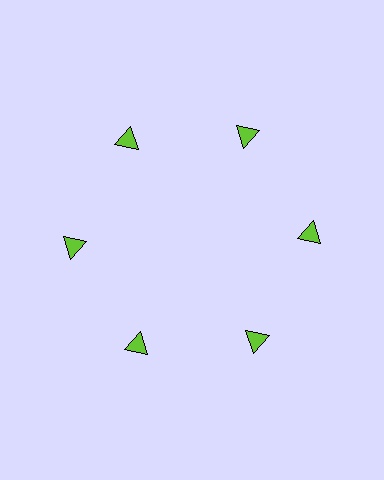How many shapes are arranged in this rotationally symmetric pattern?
There are 6 shapes, arranged in 6 groups of 1.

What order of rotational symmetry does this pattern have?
This pattern has 6-fold rotational symmetry.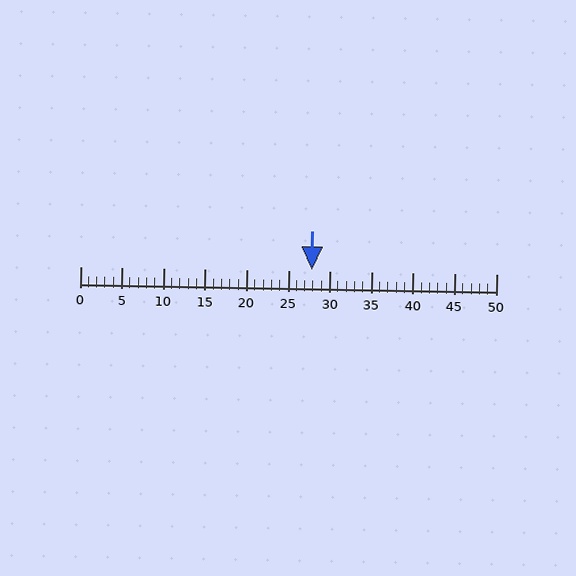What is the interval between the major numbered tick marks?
The major tick marks are spaced 5 units apart.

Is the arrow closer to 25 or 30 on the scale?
The arrow is closer to 30.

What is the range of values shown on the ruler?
The ruler shows values from 0 to 50.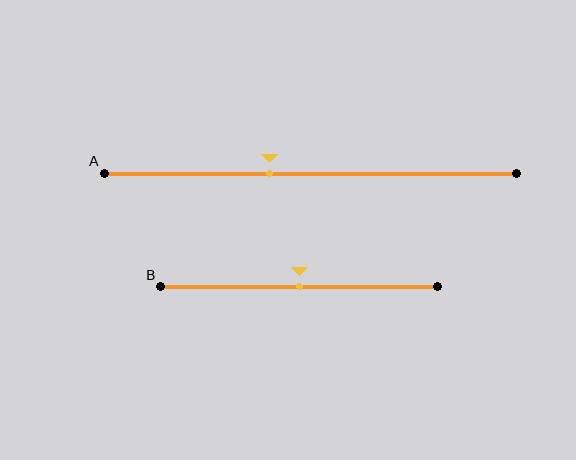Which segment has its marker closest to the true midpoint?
Segment B has its marker closest to the true midpoint.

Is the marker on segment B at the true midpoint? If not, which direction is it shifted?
Yes, the marker on segment B is at the true midpoint.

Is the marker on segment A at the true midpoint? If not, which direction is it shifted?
No, the marker on segment A is shifted to the left by about 10% of the segment length.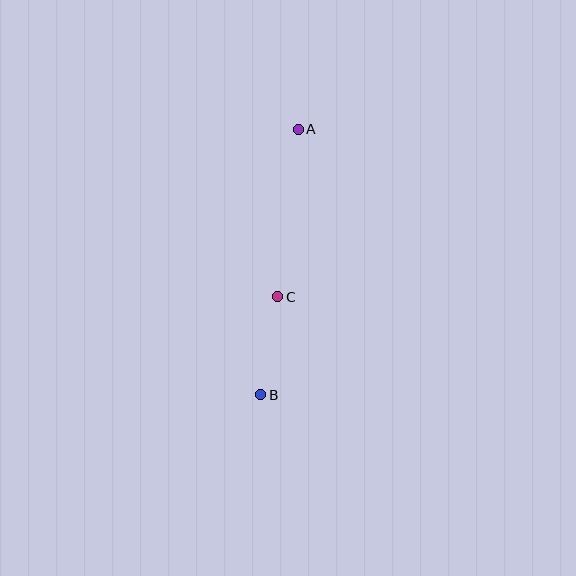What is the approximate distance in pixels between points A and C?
The distance between A and C is approximately 169 pixels.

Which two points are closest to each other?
Points B and C are closest to each other.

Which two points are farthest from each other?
Points A and B are farthest from each other.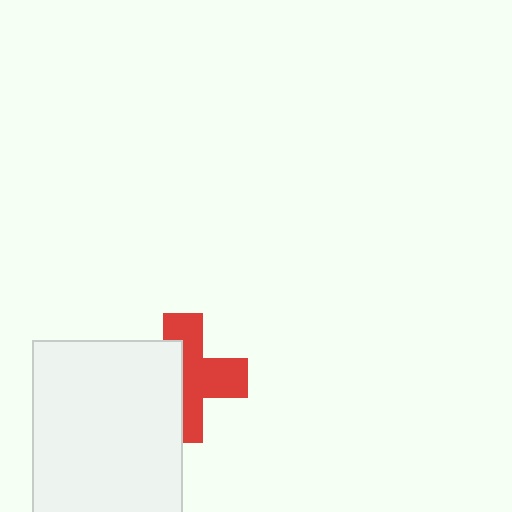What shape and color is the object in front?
The object in front is a white rectangle.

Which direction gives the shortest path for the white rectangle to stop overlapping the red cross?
Moving left gives the shortest separation.